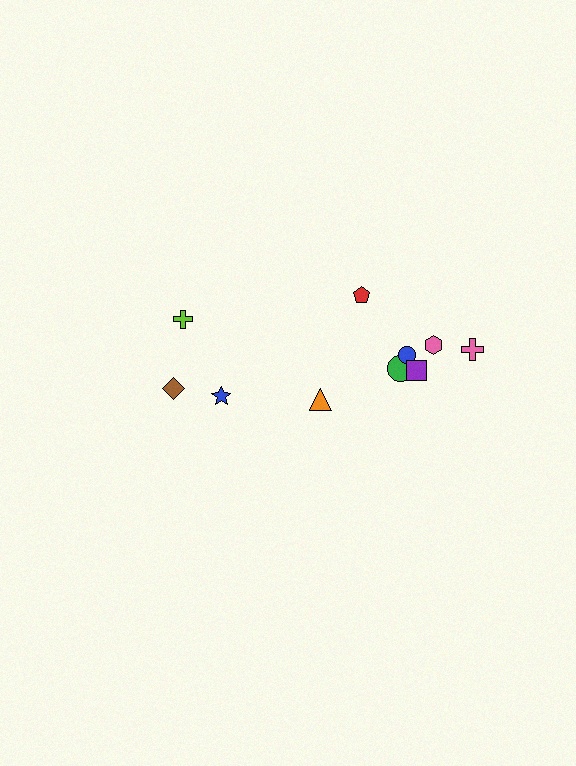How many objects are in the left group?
There are 3 objects.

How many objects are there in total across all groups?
There are 11 objects.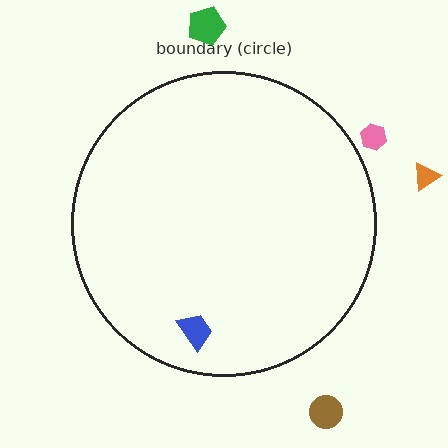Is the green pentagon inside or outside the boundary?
Outside.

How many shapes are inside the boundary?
1 inside, 4 outside.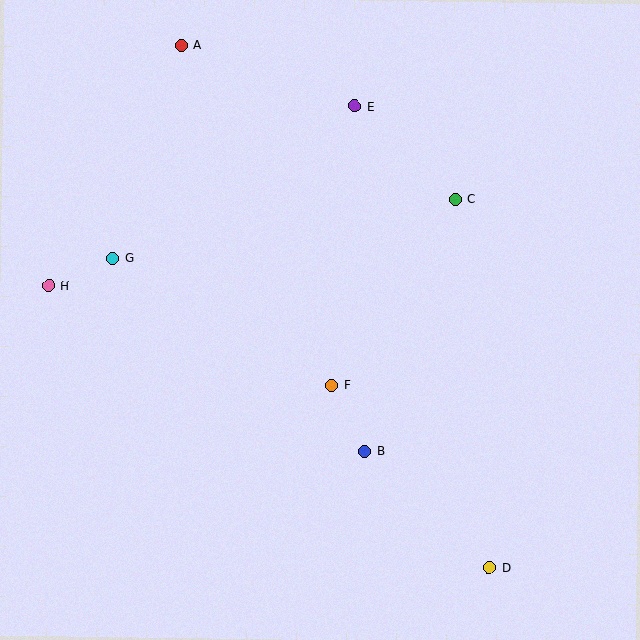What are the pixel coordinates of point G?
Point G is at (113, 259).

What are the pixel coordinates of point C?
Point C is at (455, 199).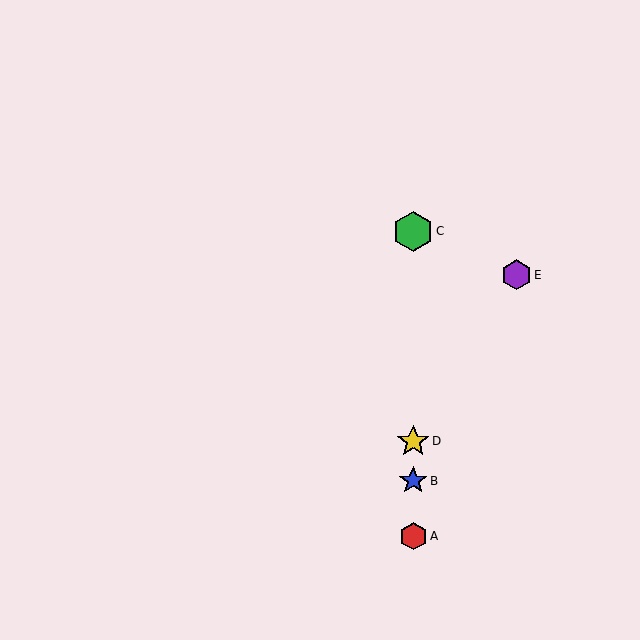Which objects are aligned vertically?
Objects A, B, C, D are aligned vertically.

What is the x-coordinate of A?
Object A is at x≈413.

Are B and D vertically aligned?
Yes, both are at x≈413.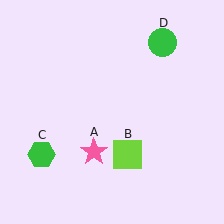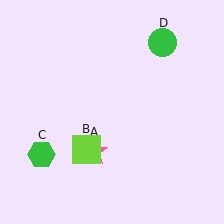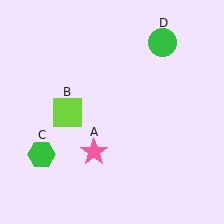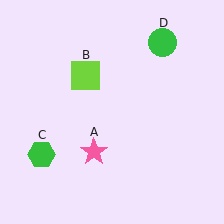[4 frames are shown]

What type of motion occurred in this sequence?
The lime square (object B) rotated clockwise around the center of the scene.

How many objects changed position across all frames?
1 object changed position: lime square (object B).